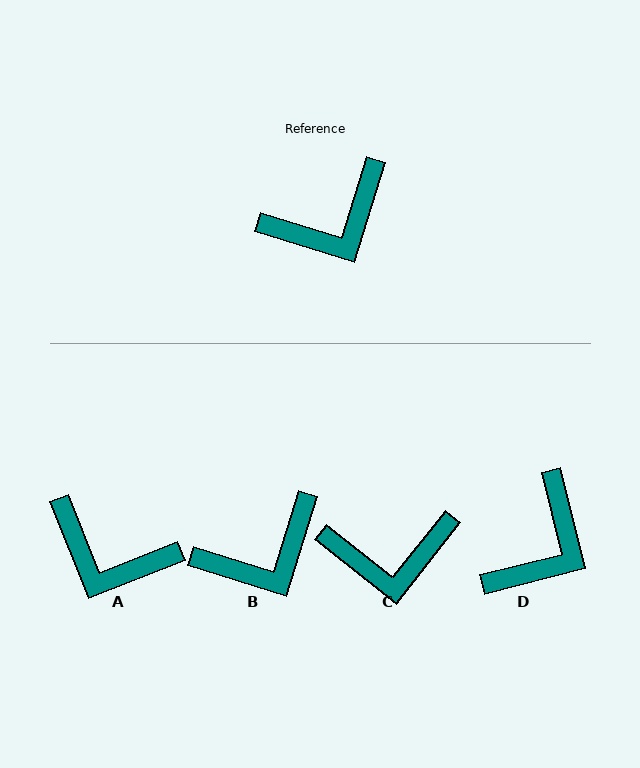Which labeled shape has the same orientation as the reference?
B.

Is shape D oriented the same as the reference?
No, it is off by about 31 degrees.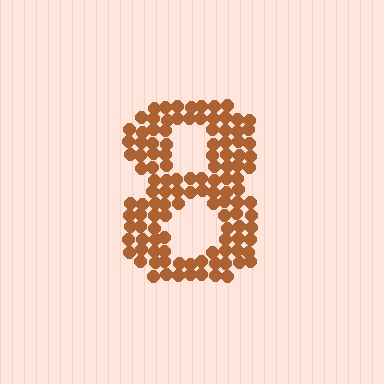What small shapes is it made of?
It is made of small circles.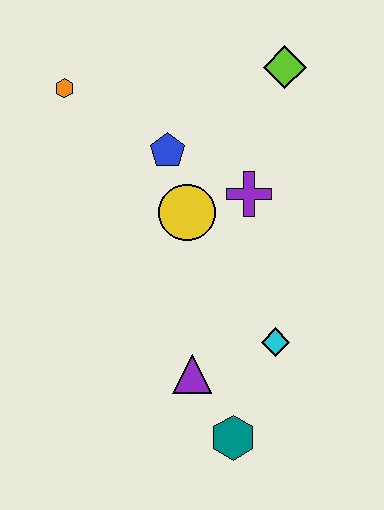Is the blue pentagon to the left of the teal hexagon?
Yes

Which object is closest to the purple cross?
The yellow circle is closest to the purple cross.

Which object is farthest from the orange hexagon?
The teal hexagon is farthest from the orange hexagon.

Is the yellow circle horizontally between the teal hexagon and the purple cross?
No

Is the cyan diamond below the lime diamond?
Yes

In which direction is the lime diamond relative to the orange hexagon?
The lime diamond is to the right of the orange hexagon.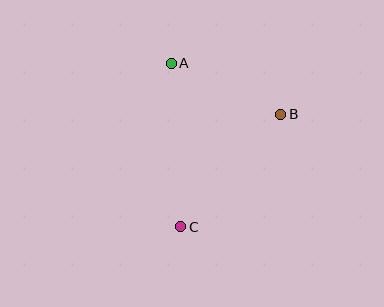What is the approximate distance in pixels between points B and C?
The distance between B and C is approximately 151 pixels.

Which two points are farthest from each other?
Points A and C are farthest from each other.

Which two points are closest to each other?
Points A and B are closest to each other.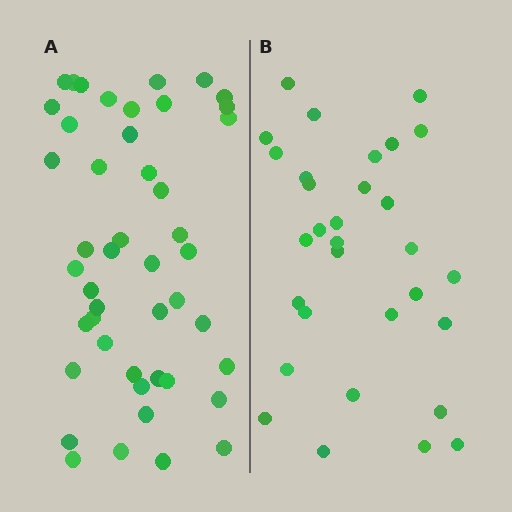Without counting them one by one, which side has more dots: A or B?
Region A (the left region) has more dots.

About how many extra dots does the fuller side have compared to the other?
Region A has approximately 15 more dots than region B.